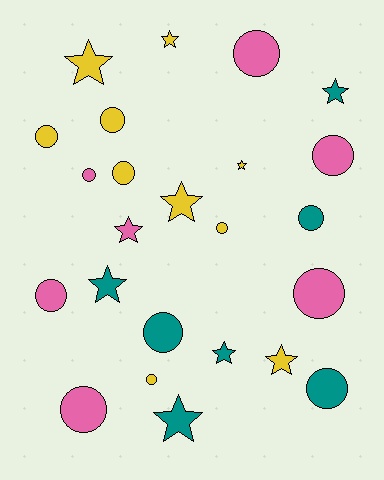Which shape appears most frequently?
Circle, with 14 objects.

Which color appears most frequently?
Yellow, with 10 objects.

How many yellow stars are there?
There are 5 yellow stars.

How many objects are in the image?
There are 24 objects.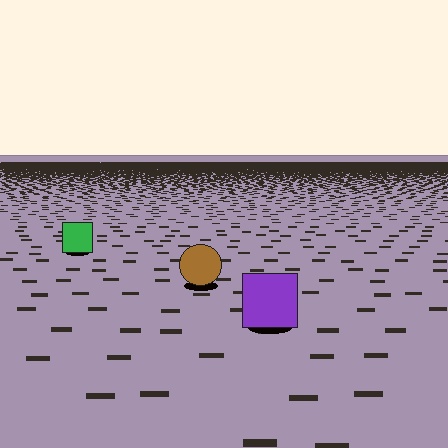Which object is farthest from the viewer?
The green square is farthest from the viewer. It appears smaller and the ground texture around it is denser.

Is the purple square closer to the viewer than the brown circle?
Yes. The purple square is closer — you can tell from the texture gradient: the ground texture is coarser near it.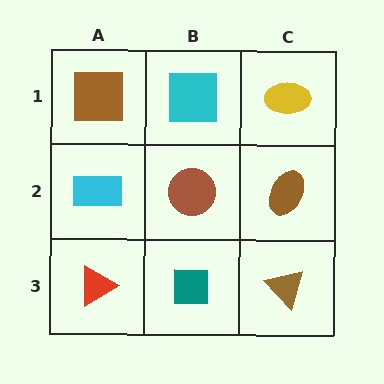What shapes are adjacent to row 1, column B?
A brown circle (row 2, column B), a brown square (row 1, column A), a yellow ellipse (row 1, column C).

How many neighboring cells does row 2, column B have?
4.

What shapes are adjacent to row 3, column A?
A cyan rectangle (row 2, column A), a teal square (row 3, column B).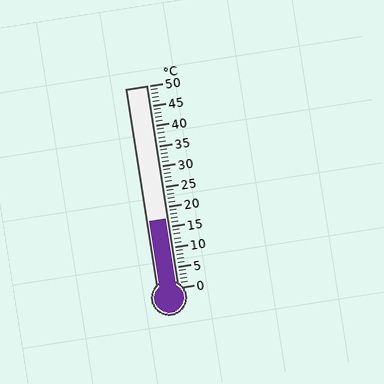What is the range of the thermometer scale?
The thermometer scale ranges from 0°C to 50°C.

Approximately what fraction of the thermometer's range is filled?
The thermometer is filled to approximately 35% of its range.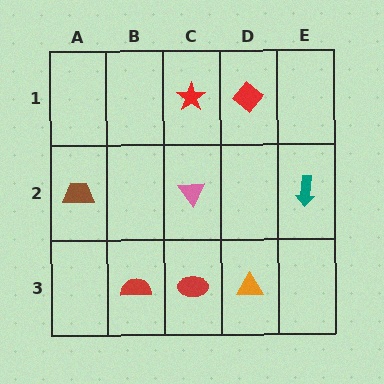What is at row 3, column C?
A red ellipse.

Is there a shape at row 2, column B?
No, that cell is empty.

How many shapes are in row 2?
3 shapes.